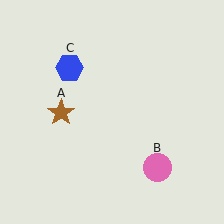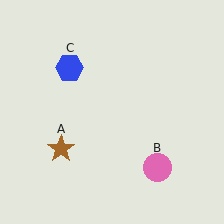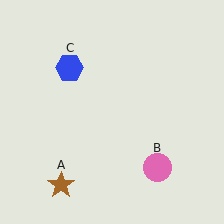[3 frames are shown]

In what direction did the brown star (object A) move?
The brown star (object A) moved down.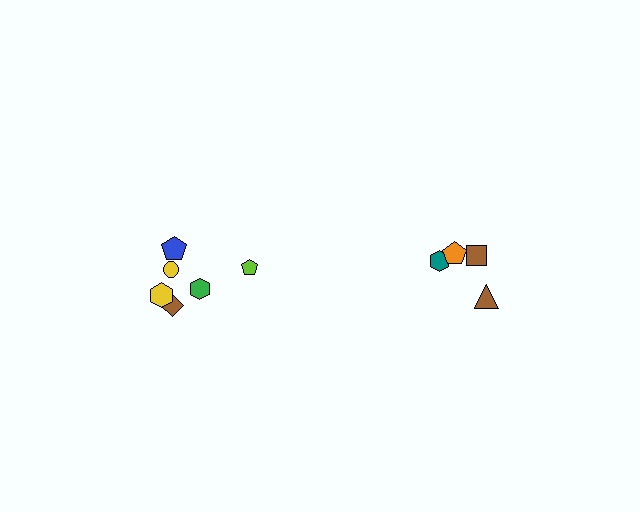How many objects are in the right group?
There are 4 objects.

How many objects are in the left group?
There are 6 objects.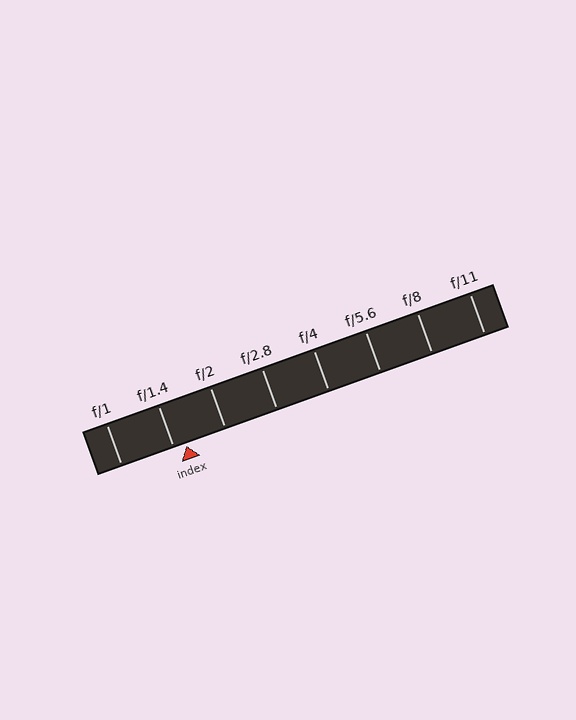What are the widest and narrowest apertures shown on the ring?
The widest aperture shown is f/1 and the narrowest is f/11.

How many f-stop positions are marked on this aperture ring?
There are 8 f-stop positions marked.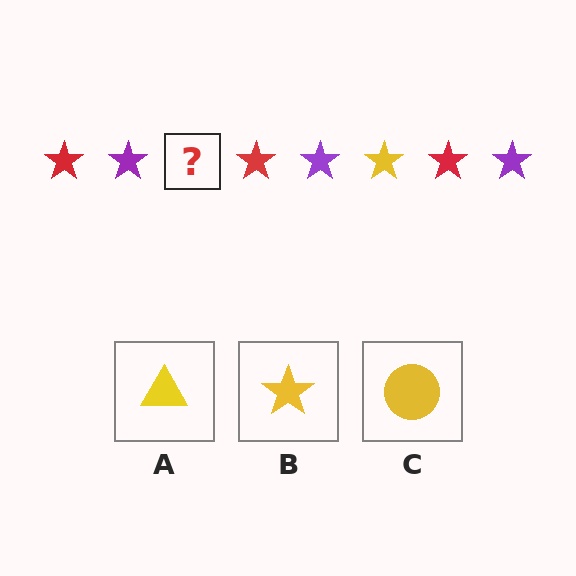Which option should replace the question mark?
Option B.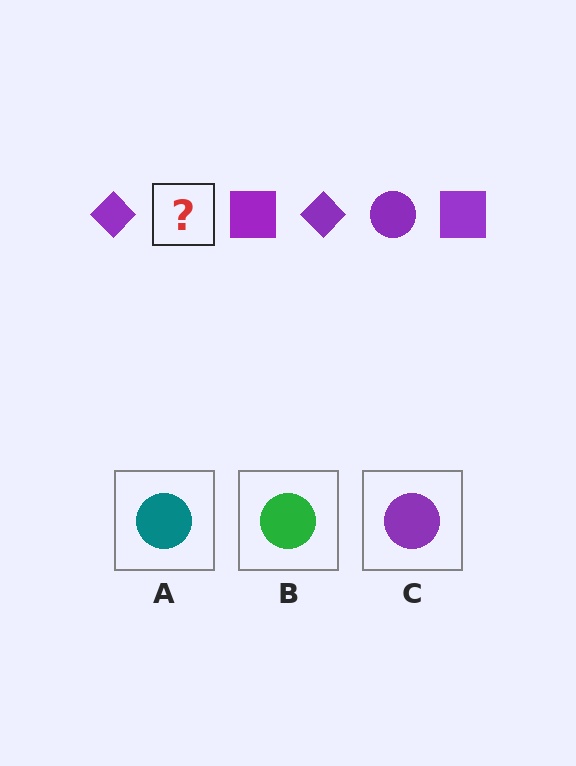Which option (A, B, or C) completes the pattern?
C.